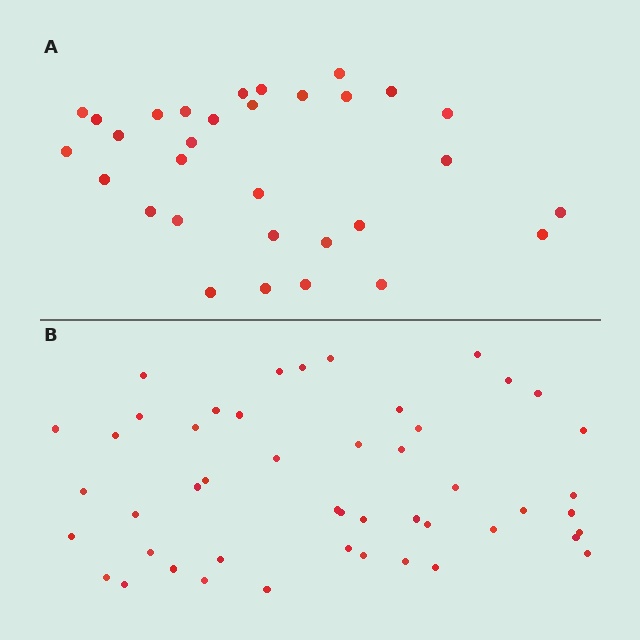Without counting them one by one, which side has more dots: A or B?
Region B (the bottom region) has more dots.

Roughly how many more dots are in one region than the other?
Region B has approximately 15 more dots than region A.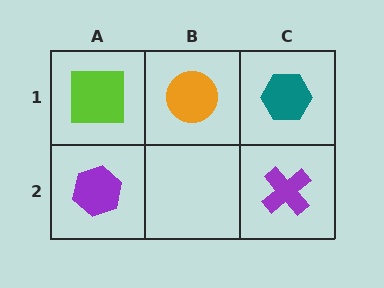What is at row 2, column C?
A purple cross.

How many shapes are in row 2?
2 shapes.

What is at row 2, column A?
A purple hexagon.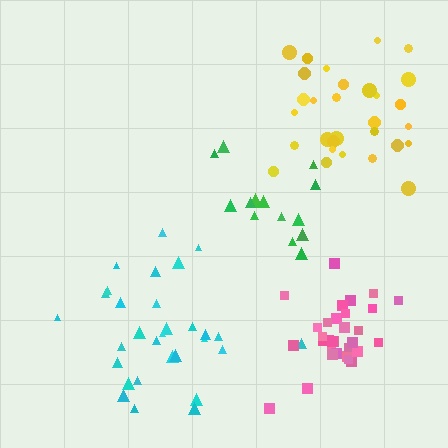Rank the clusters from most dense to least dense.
pink, green, yellow, cyan.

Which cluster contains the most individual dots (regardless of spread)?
Cyan (31).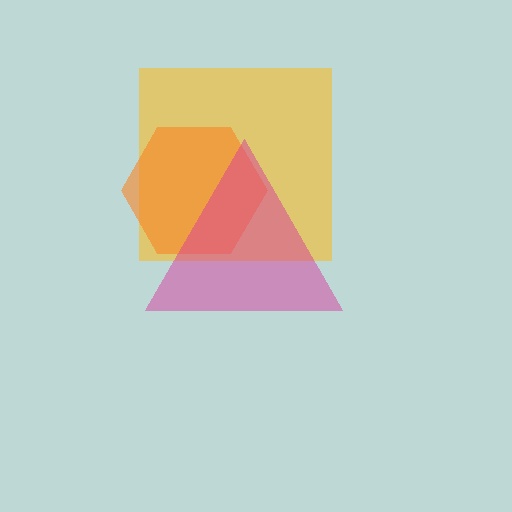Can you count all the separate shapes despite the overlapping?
Yes, there are 3 separate shapes.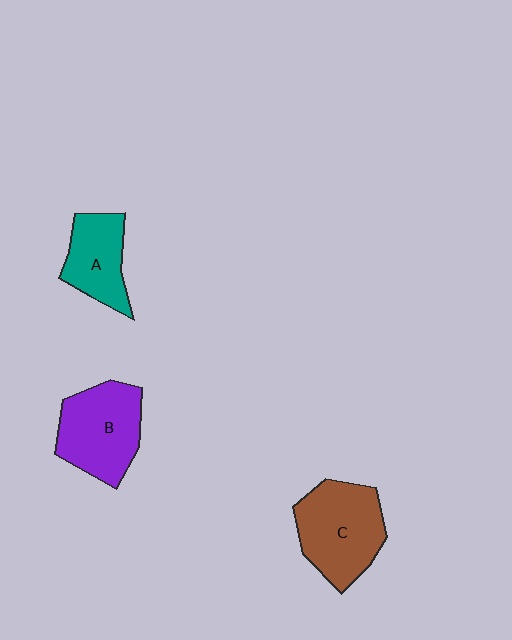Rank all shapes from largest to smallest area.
From largest to smallest: C (brown), B (purple), A (teal).